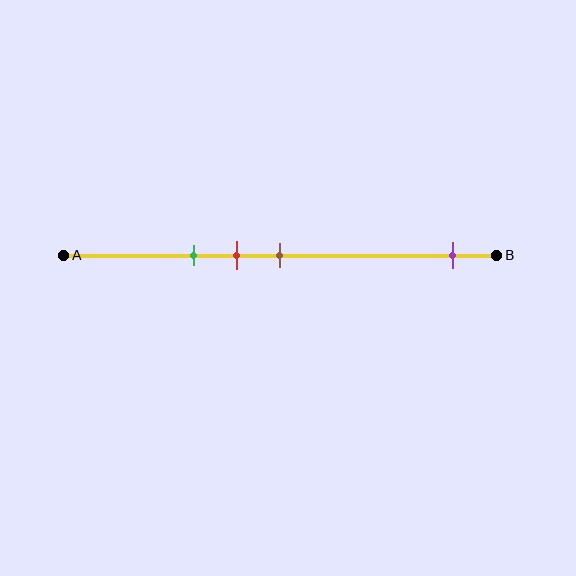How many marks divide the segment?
There are 4 marks dividing the segment.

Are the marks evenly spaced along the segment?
No, the marks are not evenly spaced.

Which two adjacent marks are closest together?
The red and brown marks are the closest adjacent pair.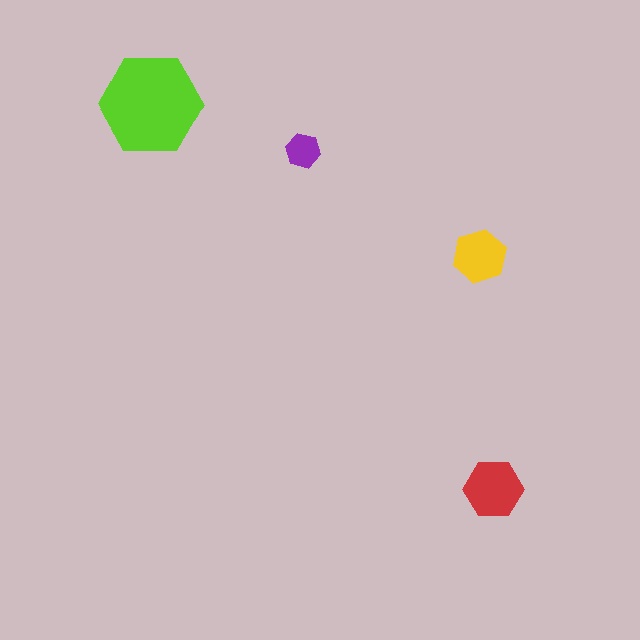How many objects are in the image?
There are 4 objects in the image.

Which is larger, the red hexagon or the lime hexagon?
The lime one.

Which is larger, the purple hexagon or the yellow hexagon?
The yellow one.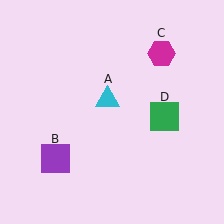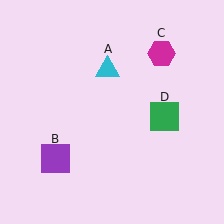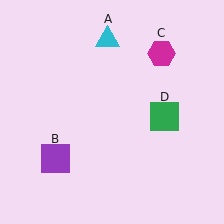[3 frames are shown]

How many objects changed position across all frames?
1 object changed position: cyan triangle (object A).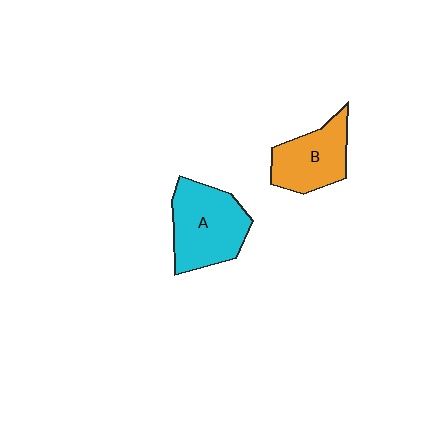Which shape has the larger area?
Shape A (cyan).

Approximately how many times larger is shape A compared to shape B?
Approximately 1.3 times.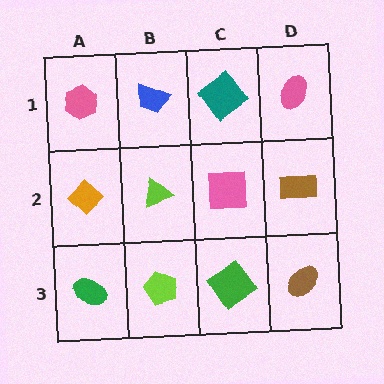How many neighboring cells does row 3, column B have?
3.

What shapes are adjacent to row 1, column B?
A lime triangle (row 2, column B), a pink hexagon (row 1, column A), a teal diamond (row 1, column C).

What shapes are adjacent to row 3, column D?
A brown rectangle (row 2, column D), a green diamond (row 3, column C).